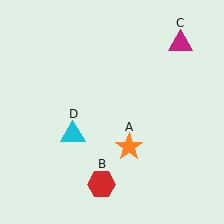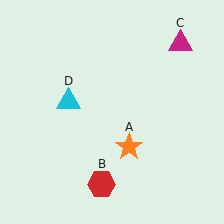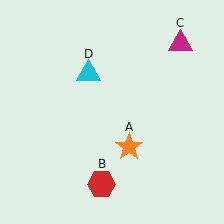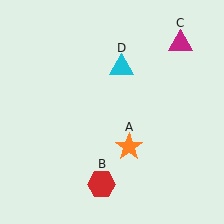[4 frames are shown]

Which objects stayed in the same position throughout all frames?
Orange star (object A) and red hexagon (object B) and magenta triangle (object C) remained stationary.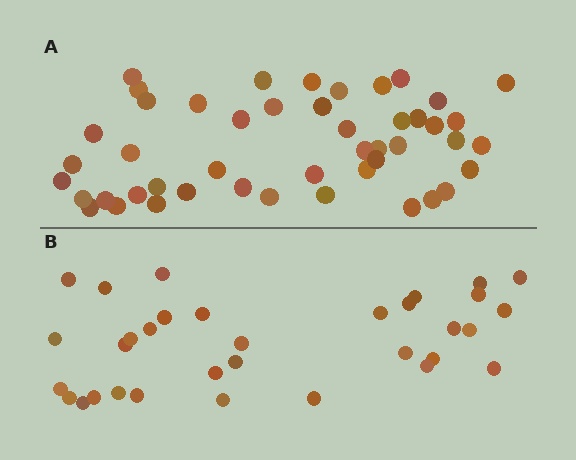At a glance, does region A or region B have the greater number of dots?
Region A (the top region) has more dots.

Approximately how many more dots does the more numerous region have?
Region A has approximately 15 more dots than region B.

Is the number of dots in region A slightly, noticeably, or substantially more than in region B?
Region A has noticeably more, but not dramatically so. The ratio is roughly 1.4 to 1.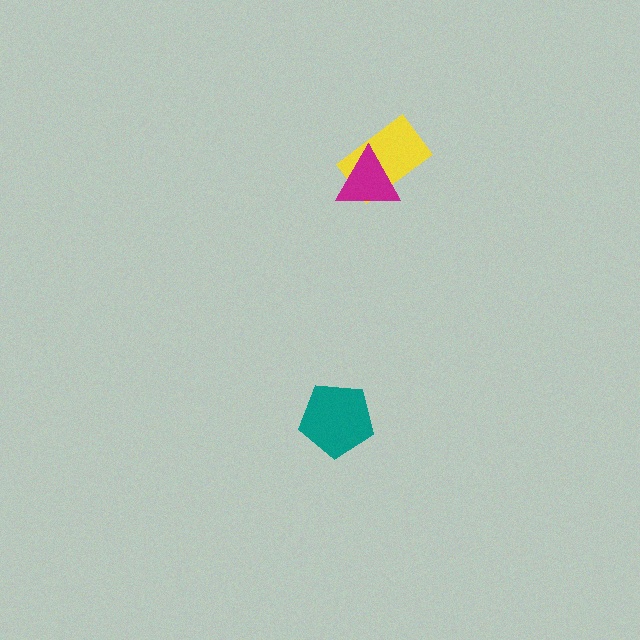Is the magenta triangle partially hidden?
No, no other shape covers it.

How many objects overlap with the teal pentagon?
0 objects overlap with the teal pentagon.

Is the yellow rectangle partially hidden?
Yes, it is partially covered by another shape.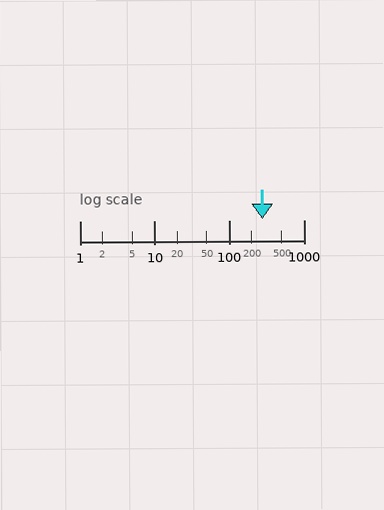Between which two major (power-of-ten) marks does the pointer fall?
The pointer is between 100 and 1000.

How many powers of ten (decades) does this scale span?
The scale spans 3 decades, from 1 to 1000.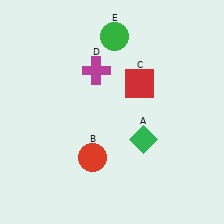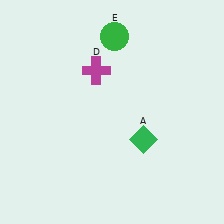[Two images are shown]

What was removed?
The red circle (B), the red square (C) were removed in Image 2.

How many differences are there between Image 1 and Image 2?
There are 2 differences between the two images.